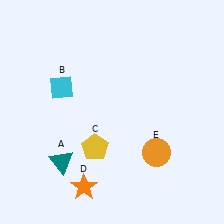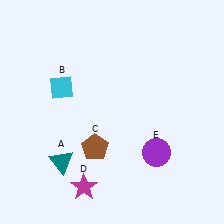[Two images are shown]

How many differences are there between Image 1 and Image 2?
There are 3 differences between the two images.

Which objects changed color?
C changed from yellow to brown. D changed from orange to magenta. E changed from orange to purple.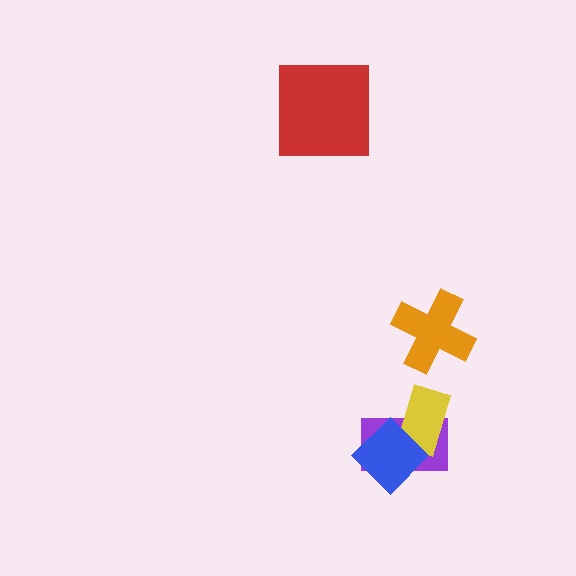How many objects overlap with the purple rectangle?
2 objects overlap with the purple rectangle.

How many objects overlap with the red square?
0 objects overlap with the red square.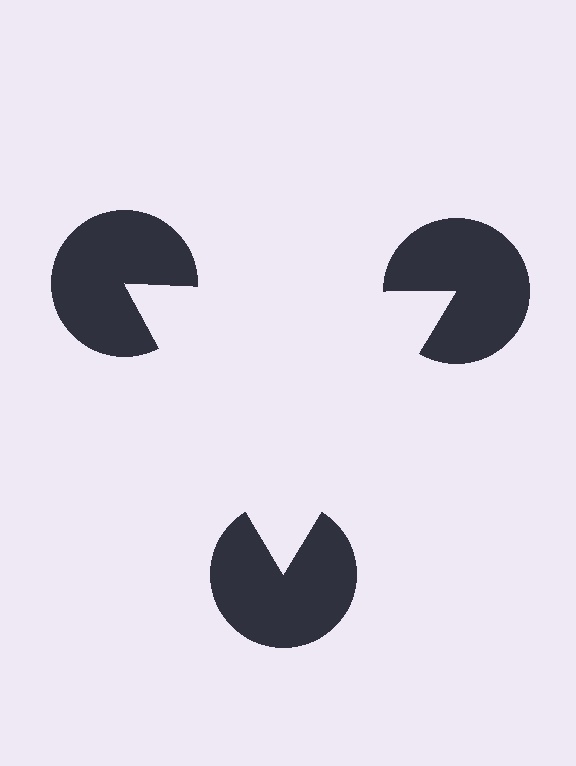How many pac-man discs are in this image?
There are 3 — one at each vertex of the illusory triangle.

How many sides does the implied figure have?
3 sides.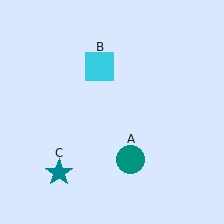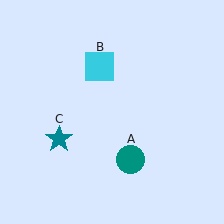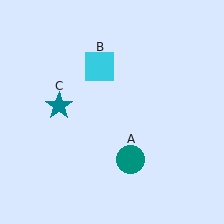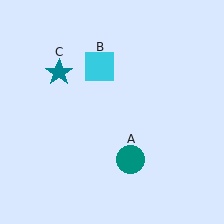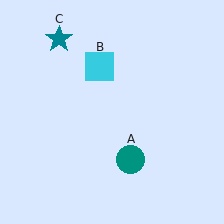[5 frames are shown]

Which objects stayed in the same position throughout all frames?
Teal circle (object A) and cyan square (object B) remained stationary.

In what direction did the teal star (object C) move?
The teal star (object C) moved up.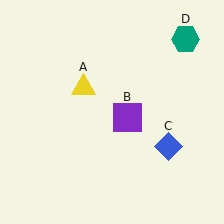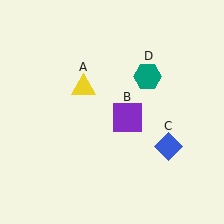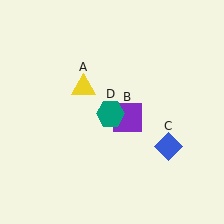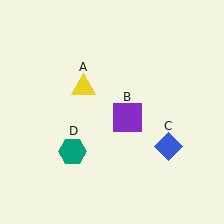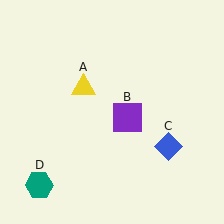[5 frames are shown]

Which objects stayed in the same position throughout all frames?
Yellow triangle (object A) and purple square (object B) and blue diamond (object C) remained stationary.